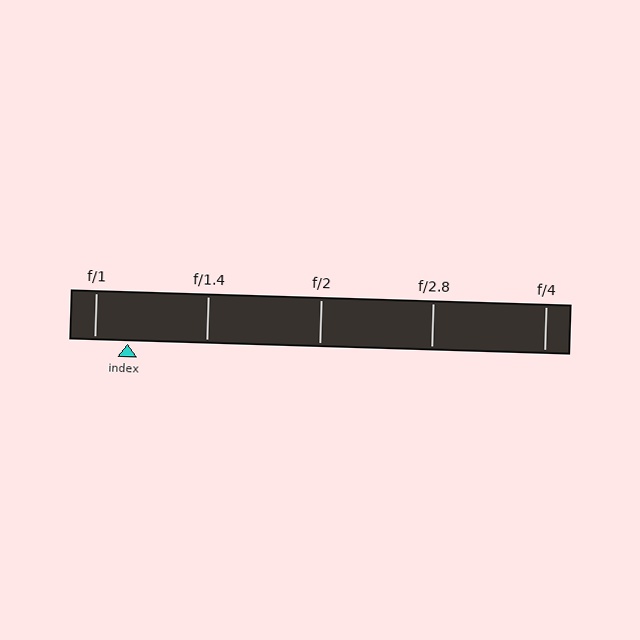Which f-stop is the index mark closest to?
The index mark is closest to f/1.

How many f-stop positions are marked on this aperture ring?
There are 5 f-stop positions marked.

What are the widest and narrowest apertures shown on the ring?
The widest aperture shown is f/1 and the narrowest is f/4.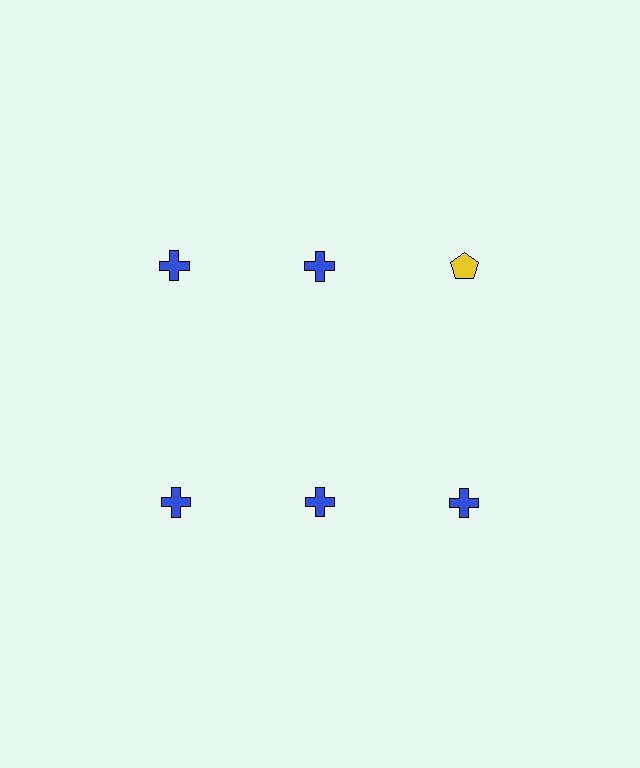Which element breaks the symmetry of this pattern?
The yellow pentagon in the top row, center column breaks the symmetry. All other shapes are blue crosses.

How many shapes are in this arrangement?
There are 6 shapes arranged in a grid pattern.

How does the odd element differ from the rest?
It differs in both color (yellow instead of blue) and shape (pentagon instead of cross).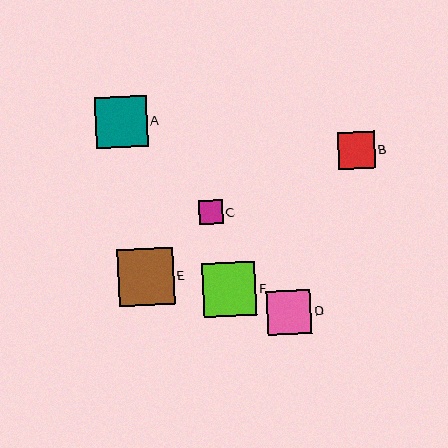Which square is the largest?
Square E is the largest with a size of approximately 56 pixels.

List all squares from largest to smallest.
From largest to smallest: E, F, A, D, B, C.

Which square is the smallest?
Square C is the smallest with a size of approximately 24 pixels.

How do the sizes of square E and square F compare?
Square E and square F are approximately the same size.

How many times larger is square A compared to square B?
Square A is approximately 1.4 times the size of square B.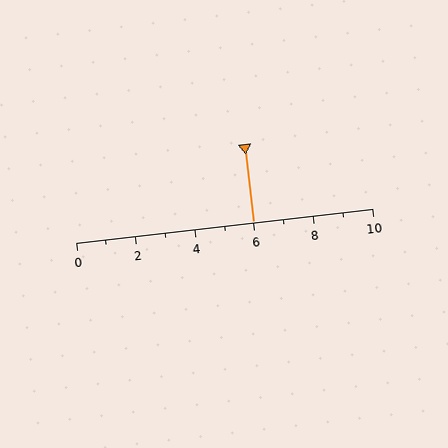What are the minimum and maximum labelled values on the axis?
The axis runs from 0 to 10.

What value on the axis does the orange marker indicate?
The marker indicates approximately 6.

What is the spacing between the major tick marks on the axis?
The major ticks are spaced 2 apart.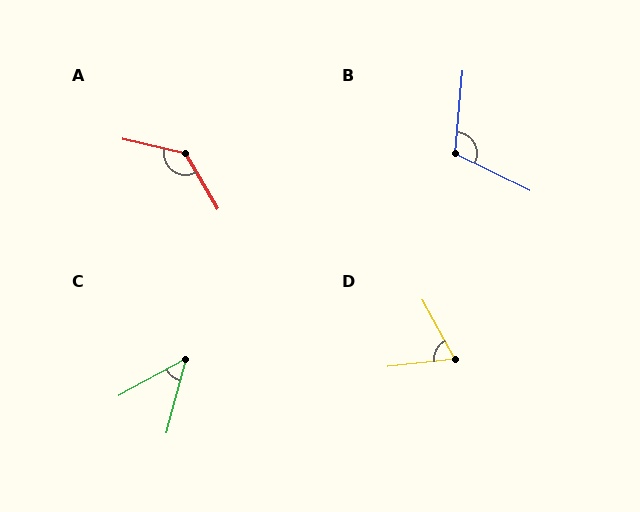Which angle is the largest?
A, at approximately 133 degrees.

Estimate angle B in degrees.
Approximately 111 degrees.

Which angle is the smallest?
C, at approximately 46 degrees.